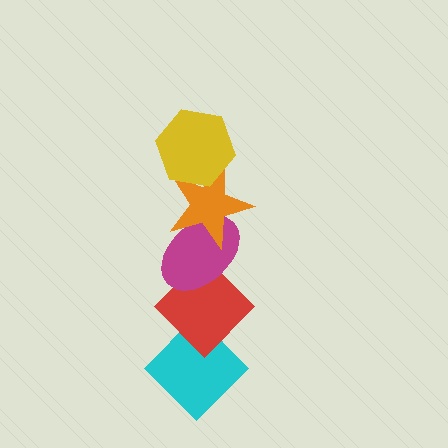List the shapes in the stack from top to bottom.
From top to bottom: the yellow hexagon, the orange star, the magenta ellipse, the red diamond, the cyan diamond.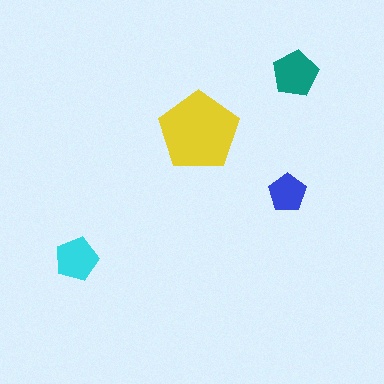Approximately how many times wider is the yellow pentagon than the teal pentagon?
About 1.5 times wider.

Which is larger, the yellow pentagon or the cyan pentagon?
The yellow one.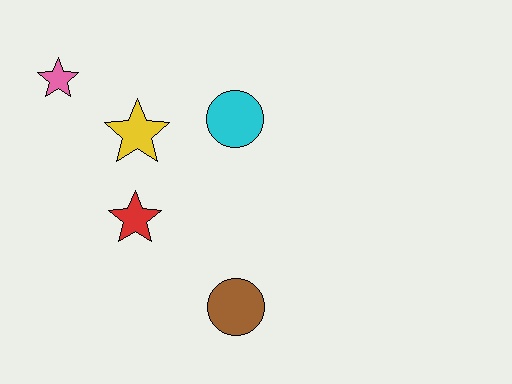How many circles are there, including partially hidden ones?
There are 2 circles.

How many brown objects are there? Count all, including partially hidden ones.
There is 1 brown object.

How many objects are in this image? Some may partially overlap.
There are 5 objects.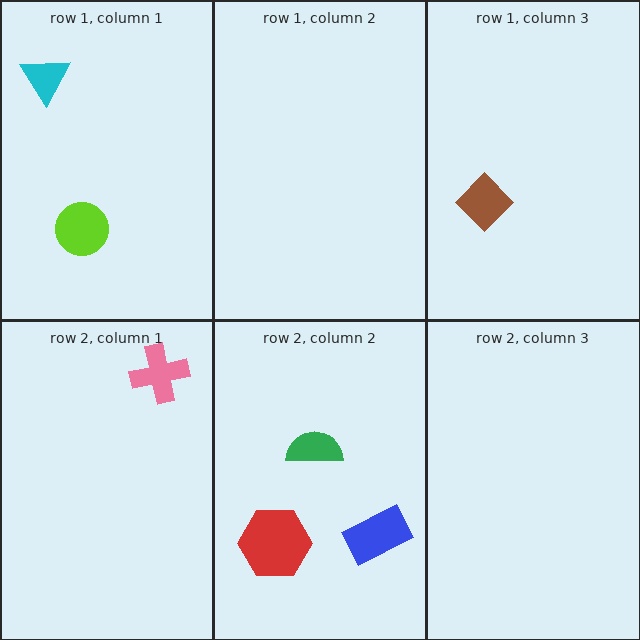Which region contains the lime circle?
The row 1, column 1 region.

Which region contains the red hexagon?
The row 2, column 2 region.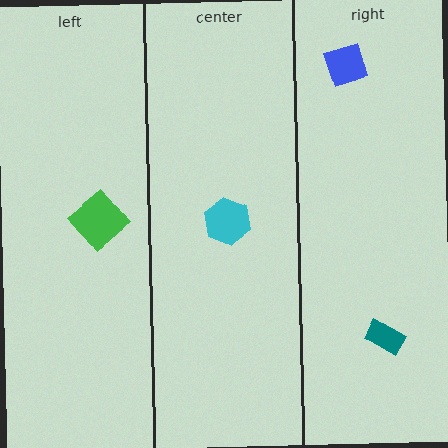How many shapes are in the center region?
1.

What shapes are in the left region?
The green diamond.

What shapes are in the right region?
The teal rectangle, the blue diamond.